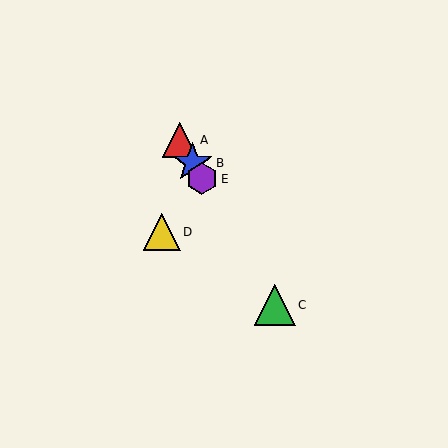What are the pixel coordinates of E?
Object E is at (202, 179).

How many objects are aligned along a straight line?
4 objects (A, B, C, E) are aligned along a straight line.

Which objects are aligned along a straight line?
Objects A, B, C, E are aligned along a straight line.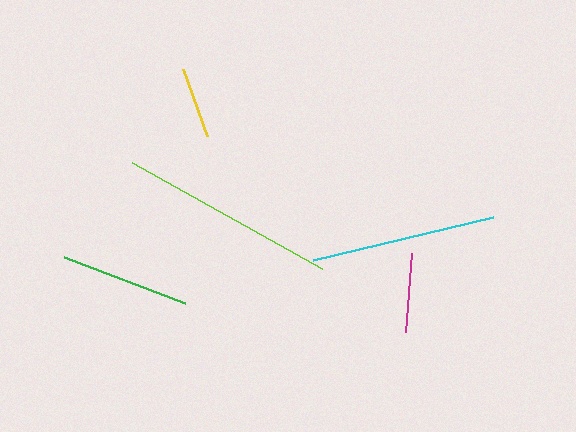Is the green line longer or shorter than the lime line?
The lime line is longer than the green line.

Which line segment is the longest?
The lime line is the longest at approximately 217 pixels.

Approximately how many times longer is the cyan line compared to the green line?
The cyan line is approximately 1.4 times the length of the green line.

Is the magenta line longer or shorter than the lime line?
The lime line is longer than the magenta line.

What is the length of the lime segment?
The lime segment is approximately 217 pixels long.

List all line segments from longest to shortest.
From longest to shortest: lime, cyan, green, magenta, yellow.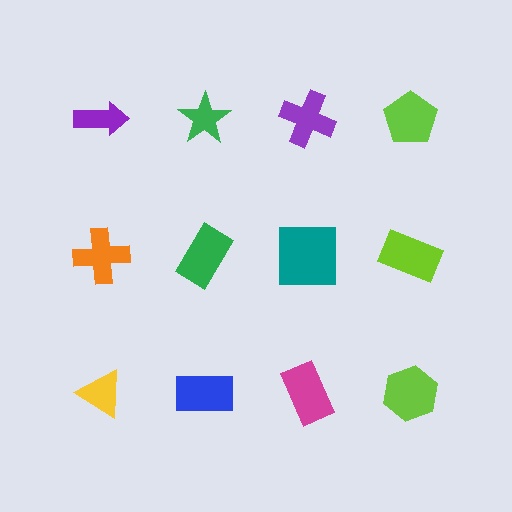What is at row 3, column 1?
A yellow triangle.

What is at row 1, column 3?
A purple cross.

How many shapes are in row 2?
4 shapes.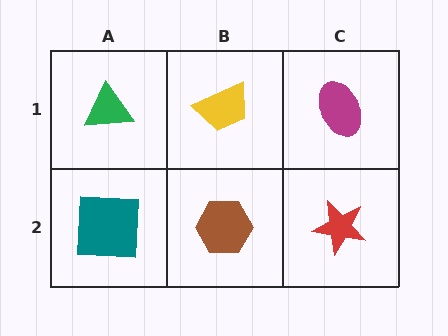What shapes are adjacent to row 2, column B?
A yellow trapezoid (row 1, column B), a teal square (row 2, column A), a red star (row 2, column C).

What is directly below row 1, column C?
A red star.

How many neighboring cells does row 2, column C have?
2.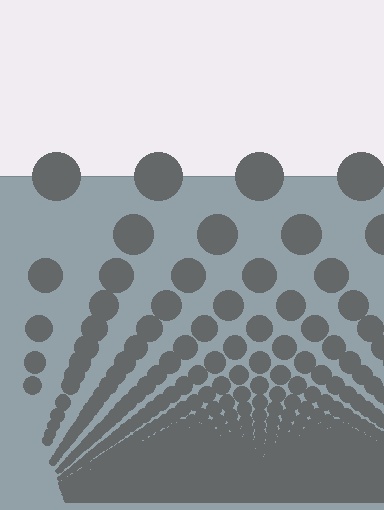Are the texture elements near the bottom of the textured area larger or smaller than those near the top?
Smaller. The gradient is inverted — elements near the bottom are smaller and denser.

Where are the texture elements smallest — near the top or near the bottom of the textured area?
Near the bottom.